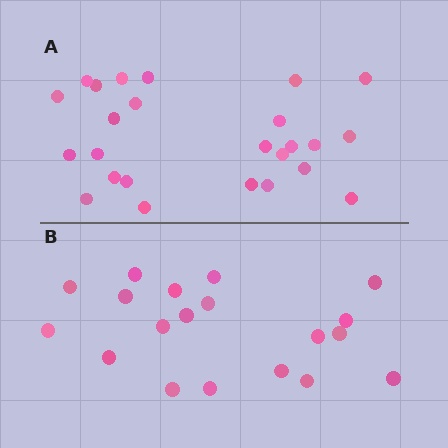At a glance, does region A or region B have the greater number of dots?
Region A (the top region) has more dots.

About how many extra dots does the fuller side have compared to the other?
Region A has about 6 more dots than region B.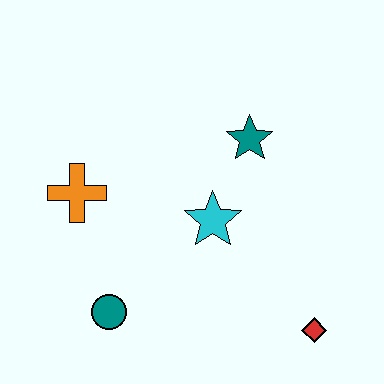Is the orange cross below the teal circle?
No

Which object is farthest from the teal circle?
The teal star is farthest from the teal circle.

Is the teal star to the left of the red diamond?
Yes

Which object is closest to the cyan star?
The teal star is closest to the cyan star.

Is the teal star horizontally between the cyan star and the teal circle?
No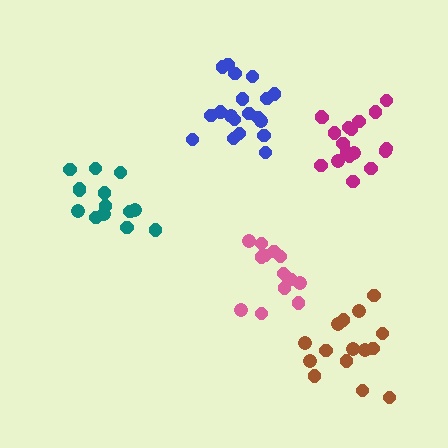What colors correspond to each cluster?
The clusters are colored: magenta, blue, brown, pink, teal.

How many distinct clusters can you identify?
There are 5 distinct clusters.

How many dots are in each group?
Group 1: 18 dots, Group 2: 19 dots, Group 3: 15 dots, Group 4: 14 dots, Group 5: 14 dots (80 total).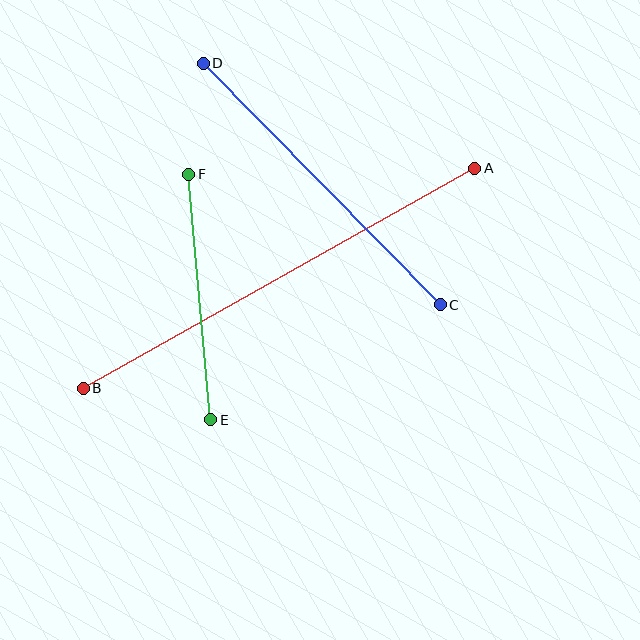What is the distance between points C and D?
The distance is approximately 338 pixels.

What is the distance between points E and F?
The distance is approximately 247 pixels.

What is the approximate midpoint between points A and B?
The midpoint is at approximately (279, 278) pixels.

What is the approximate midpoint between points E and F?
The midpoint is at approximately (200, 297) pixels.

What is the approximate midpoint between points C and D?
The midpoint is at approximately (322, 184) pixels.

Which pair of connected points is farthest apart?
Points A and B are farthest apart.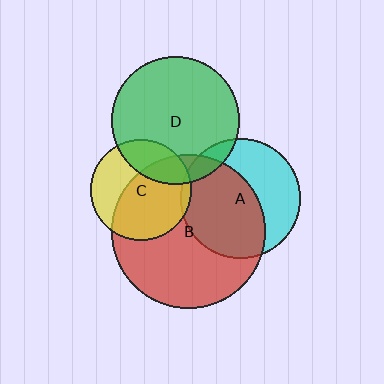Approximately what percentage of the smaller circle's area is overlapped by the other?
Approximately 5%.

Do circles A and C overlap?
Yes.